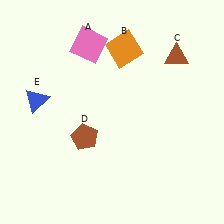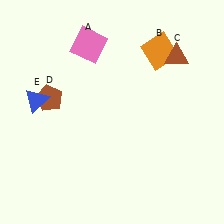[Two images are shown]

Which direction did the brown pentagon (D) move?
The brown pentagon (D) moved up.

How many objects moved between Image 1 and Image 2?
2 objects moved between the two images.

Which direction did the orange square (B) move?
The orange square (B) moved right.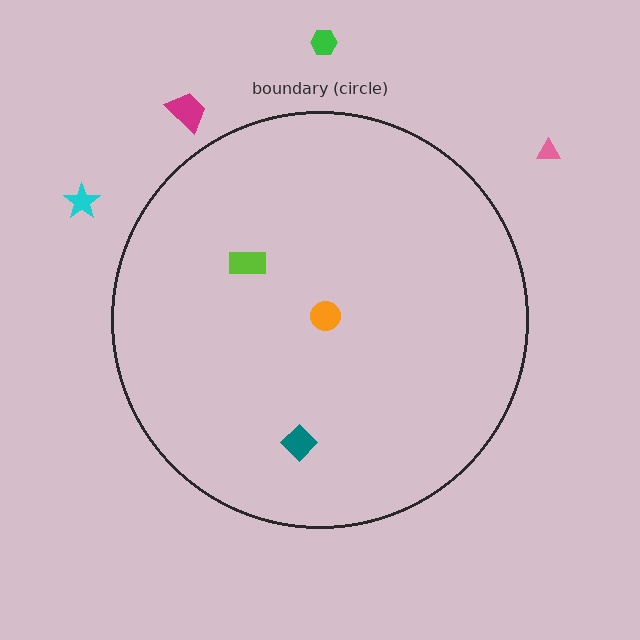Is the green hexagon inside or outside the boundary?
Outside.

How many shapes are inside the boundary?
3 inside, 4 outside.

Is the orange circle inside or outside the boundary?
Inside.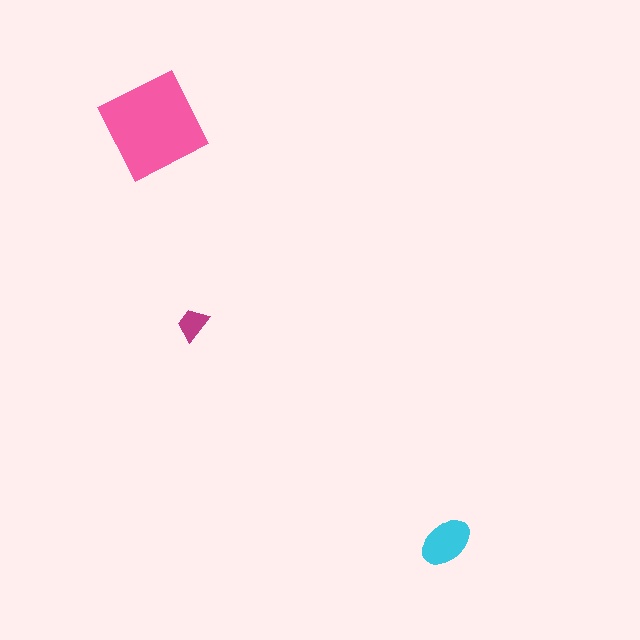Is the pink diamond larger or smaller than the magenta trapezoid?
Larger.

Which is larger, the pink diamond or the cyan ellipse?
The pink diamond.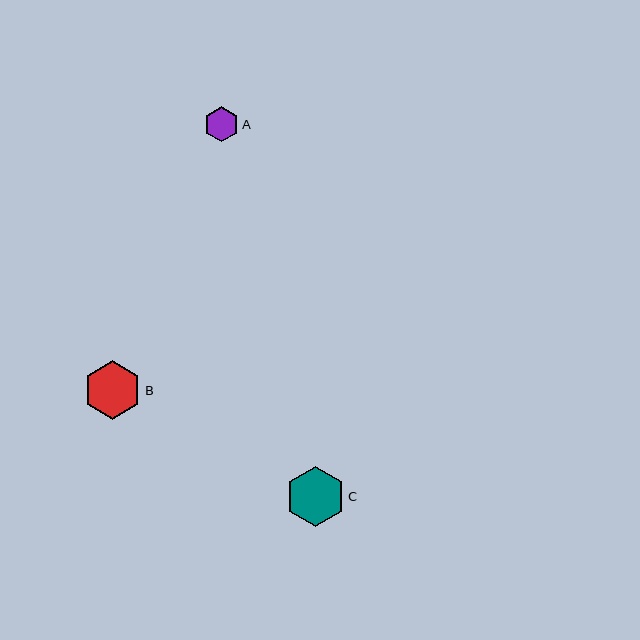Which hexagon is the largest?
Hexagon C is the largest with a size of approximately 60 pixels.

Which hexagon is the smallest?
Hexagon A is the smallest with a size of approximately 35 pixels.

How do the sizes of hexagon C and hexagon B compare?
Hexagon C and hexagon B are approximately the same size.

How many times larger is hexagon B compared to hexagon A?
Hexagon B is approximately 1.7 times the size of hexagon A.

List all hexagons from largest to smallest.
From largest to smallest: C, B, A.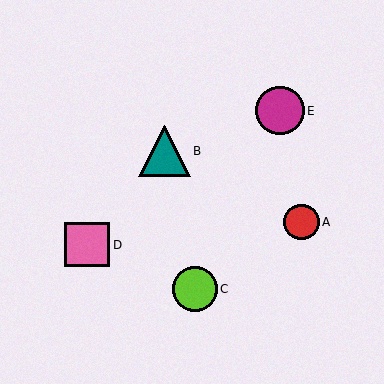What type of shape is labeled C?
Shape C is a lime circle.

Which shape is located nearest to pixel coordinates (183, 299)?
The lime circle (labeled C) at (195, 289) is nearest to that location.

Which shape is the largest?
The teal triangle (labeled B) is the largest.